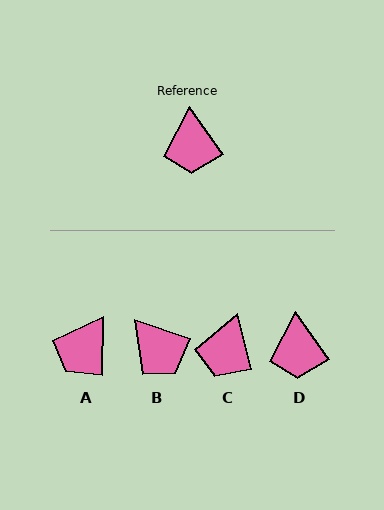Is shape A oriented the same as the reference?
No, it is off by about 37 degrees.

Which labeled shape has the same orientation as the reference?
D.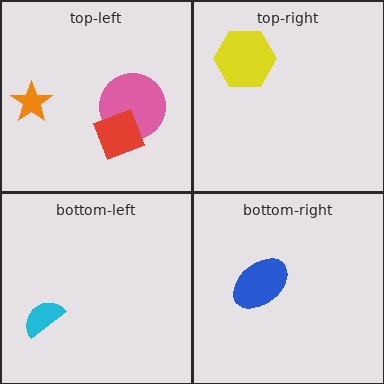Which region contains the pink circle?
The top-left region.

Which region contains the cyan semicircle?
The bottom-left region.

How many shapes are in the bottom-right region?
1.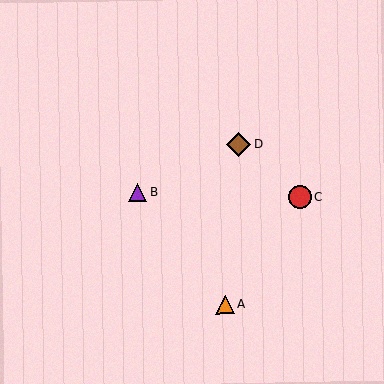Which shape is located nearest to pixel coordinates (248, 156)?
The brown diamond (labeled D) at (239, 145) is nearest to that location.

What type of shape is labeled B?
Shape B is a purple triangle.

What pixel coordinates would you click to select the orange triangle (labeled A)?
Click at (225, 305) to select the orange triangle A.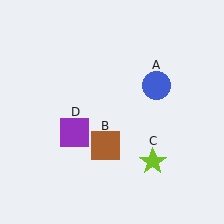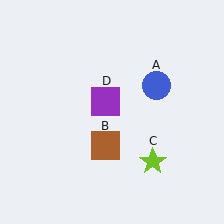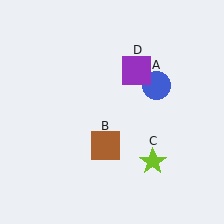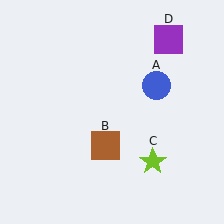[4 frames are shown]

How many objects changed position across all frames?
1 object changed position: purple square (object D).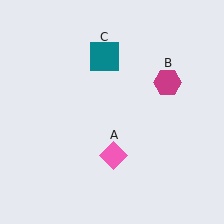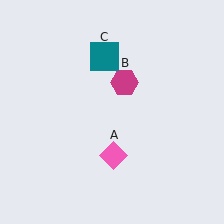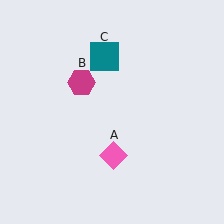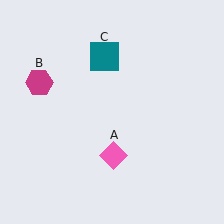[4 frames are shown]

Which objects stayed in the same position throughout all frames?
Pink diamond (object A) and teal square (object C) remained stationary.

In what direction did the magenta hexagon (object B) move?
The magenta hexagon (object B) moved left.